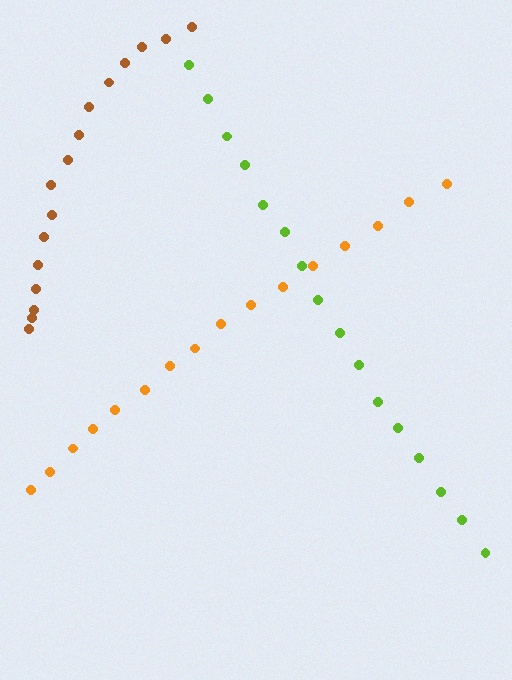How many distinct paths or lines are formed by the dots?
There are 3 distinct paths.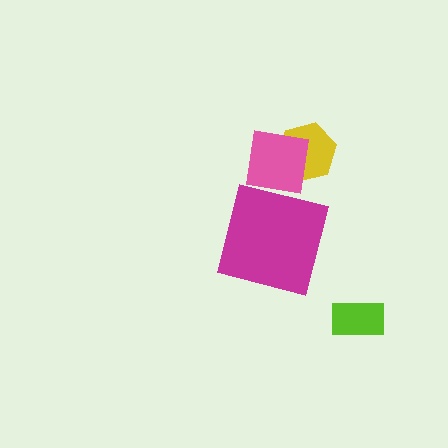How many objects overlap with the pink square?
1 object overlaps with the pink square.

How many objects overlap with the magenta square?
0 objects overlap with the magenta square.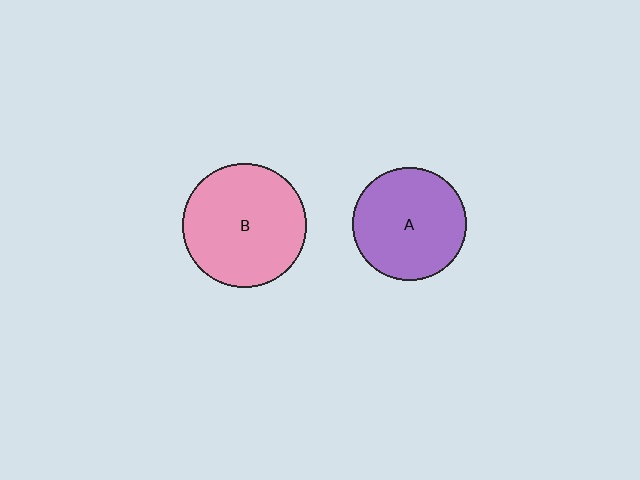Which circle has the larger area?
Circle B (pink).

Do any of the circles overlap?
No, none of the circles overlap.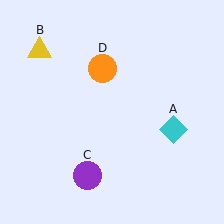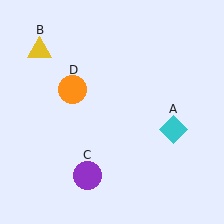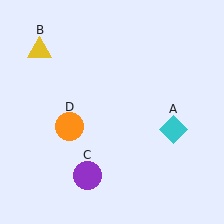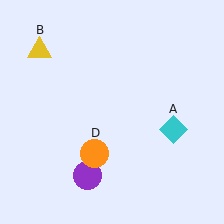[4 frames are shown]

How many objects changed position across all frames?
1 object changed position: orange circle (object D).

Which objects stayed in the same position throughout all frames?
Cyan diamond (object A) and yellow triangle (object B) and purple circle (object C) remained stationary.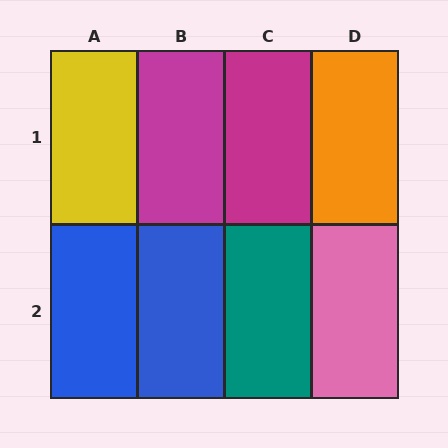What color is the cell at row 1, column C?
Magenta.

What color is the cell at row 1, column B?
Magenta.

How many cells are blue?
2 cells are blue.